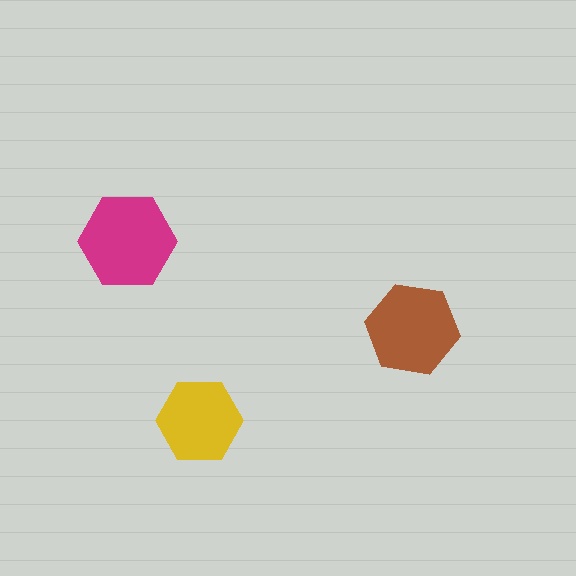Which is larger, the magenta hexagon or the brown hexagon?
The magenta one.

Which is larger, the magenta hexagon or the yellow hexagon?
The magenta one.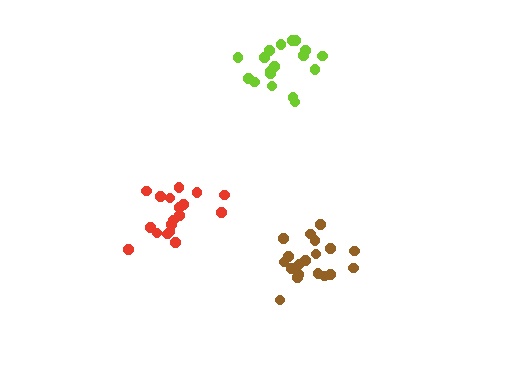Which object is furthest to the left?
The red cluster is leftmost.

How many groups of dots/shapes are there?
There are 3 groups.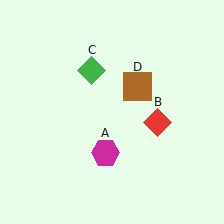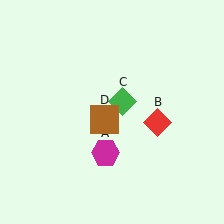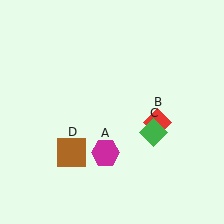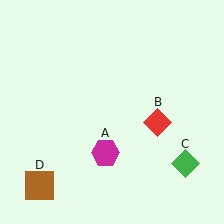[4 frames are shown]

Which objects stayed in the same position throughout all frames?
Magenta hexagon (object A) and red diamond (object B) remained stationary.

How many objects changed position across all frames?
2 objects changed position: green diamond (object C), brown square (object D).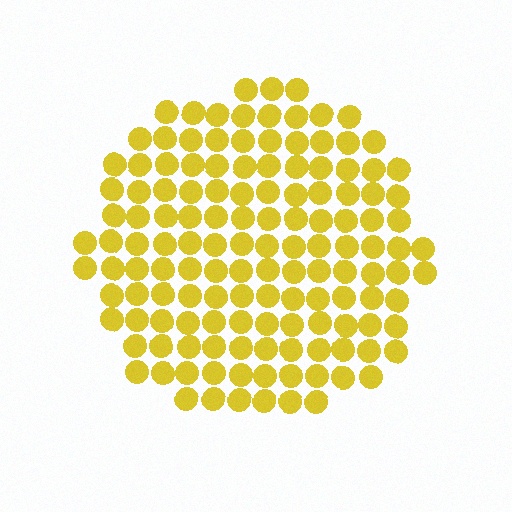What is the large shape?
The large shape is a circle.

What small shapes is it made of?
It is made of small circles.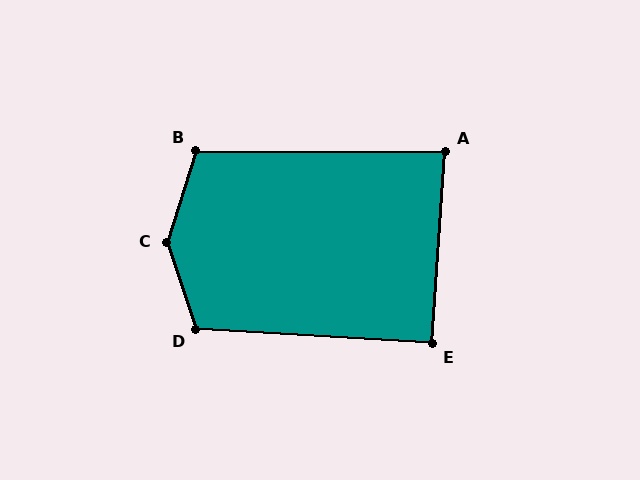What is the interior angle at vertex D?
Approximately 112 degrees (obtuse).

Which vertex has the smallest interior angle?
A, at approximately 87 degrees.